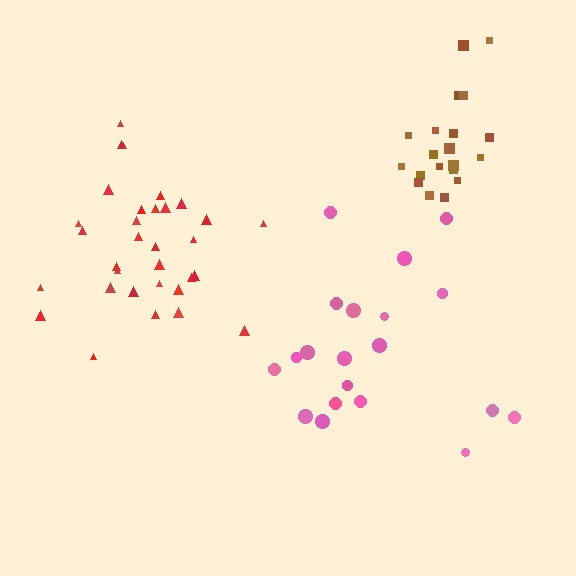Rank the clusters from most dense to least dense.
brown, red, pink.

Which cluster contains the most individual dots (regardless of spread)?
Red (32).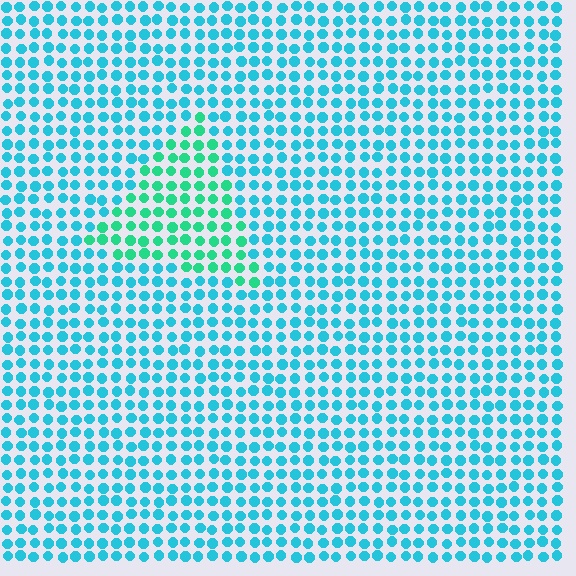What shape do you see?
I see a triangle.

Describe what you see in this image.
The image is filled with small cyan elements in a uniform arrangement. A triangle-shaped region is visible where the elements are tinted to a slightly different hue, forming a subtle color boundary.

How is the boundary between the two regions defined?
The boundary is defined purely by a slight shift in hue (about 34 degrees). Spacing, size, and orientation are identical on both sides.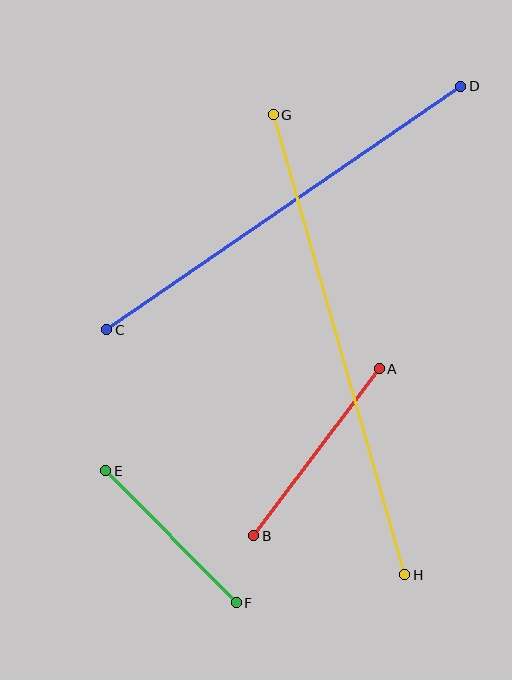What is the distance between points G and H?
The distance is approximately 478 pixels.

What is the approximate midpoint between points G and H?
The midpoint is at approximately (339, 345) pixels.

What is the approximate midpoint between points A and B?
The midpoint is at approximately (317, 452) pixels.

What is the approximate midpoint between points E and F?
The midpoint is at approximately (171, 537) pixels.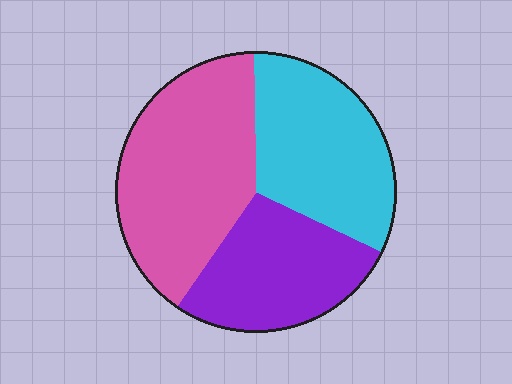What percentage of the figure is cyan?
Cyan takes up about one third (1/3) of the figure.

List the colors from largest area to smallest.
From largest to smallest: pink, cyan, purple.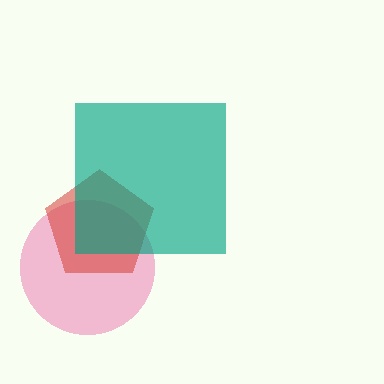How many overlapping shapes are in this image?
There are 3 overlapping shapes in the image.